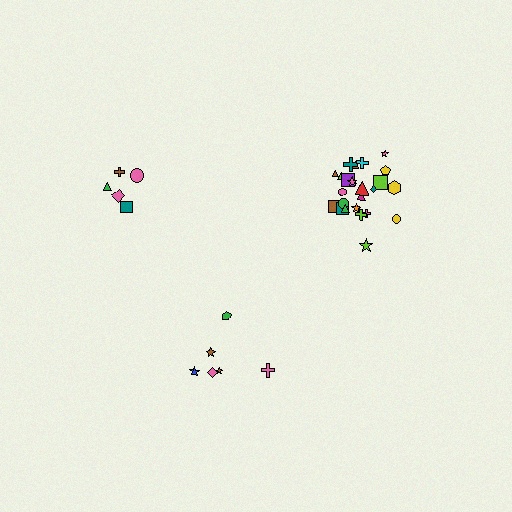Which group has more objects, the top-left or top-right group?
The top-right group.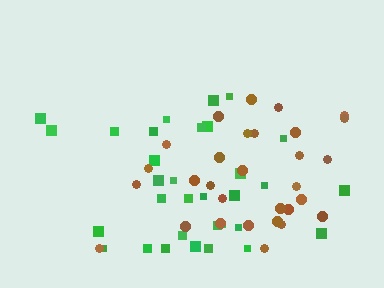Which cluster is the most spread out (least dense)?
Green.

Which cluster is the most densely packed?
Brown.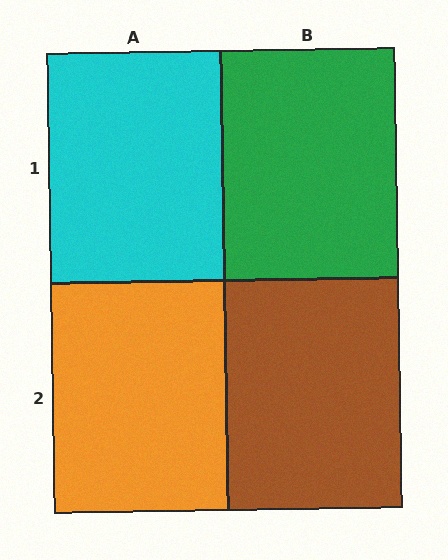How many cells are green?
1 cell is green.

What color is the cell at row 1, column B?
Green.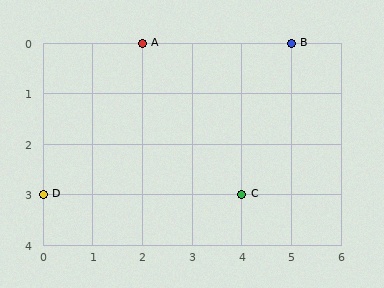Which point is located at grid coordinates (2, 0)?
Point A is at (2, 0).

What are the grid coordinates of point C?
Point C is at grid coordinates (4, 3).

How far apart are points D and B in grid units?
Points D and B are 5 columns and 3 rows apart (about 5.8 grid units diagonally).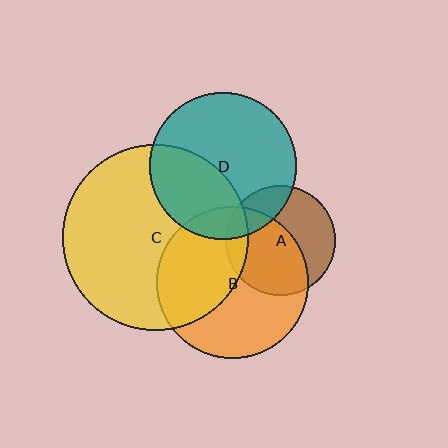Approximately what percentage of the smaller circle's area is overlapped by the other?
Approximately 55%.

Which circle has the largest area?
Circle C (yellow).